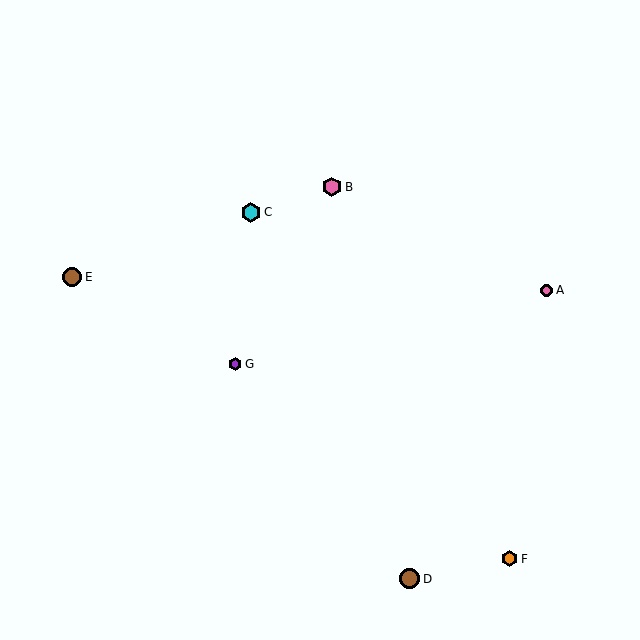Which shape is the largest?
The brown circle (labeled D) is the largest.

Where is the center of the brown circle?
The center of the brown circle is at (409, 579).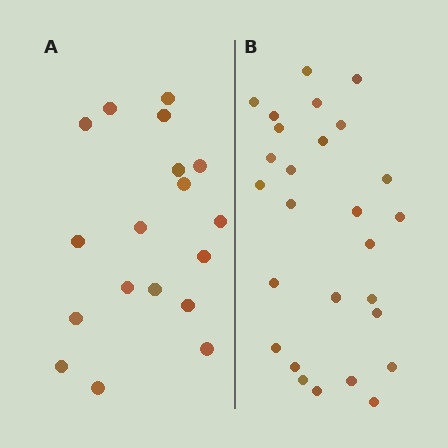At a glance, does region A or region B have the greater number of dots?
Region B (the right region) has more dots.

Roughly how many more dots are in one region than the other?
Region B has roughly 8 or so more dots than region A.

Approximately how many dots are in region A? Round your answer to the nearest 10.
About 20 dots. (The exact count is 18, which rounds to 20.)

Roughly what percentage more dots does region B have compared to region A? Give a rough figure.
About 50% more.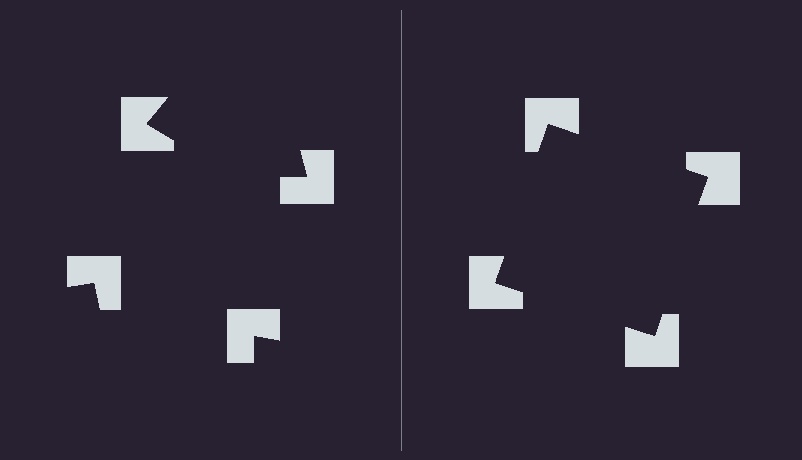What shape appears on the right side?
An illusory square.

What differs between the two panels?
The notched squares are positioned identically on both sides; only the wedge orientations differ. On the right they align to a square; on the left they are misaligned.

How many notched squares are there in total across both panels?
8 — 4 on each side.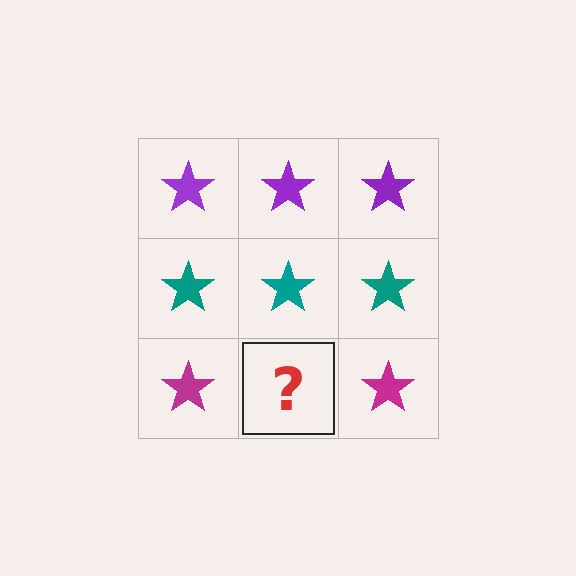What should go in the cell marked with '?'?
The missing cell should contain a magenta star.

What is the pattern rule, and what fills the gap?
The rule is that each row has a consistent color. The gap should be filled with a magenta star.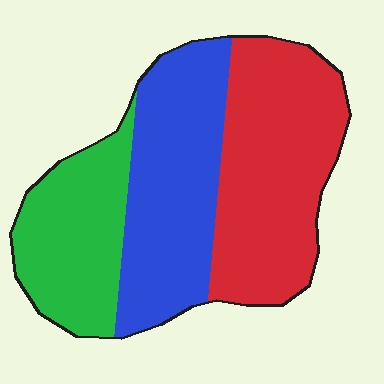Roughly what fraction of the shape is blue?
Blue covers about 35% of the shape.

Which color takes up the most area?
Red, at roughly 40%.